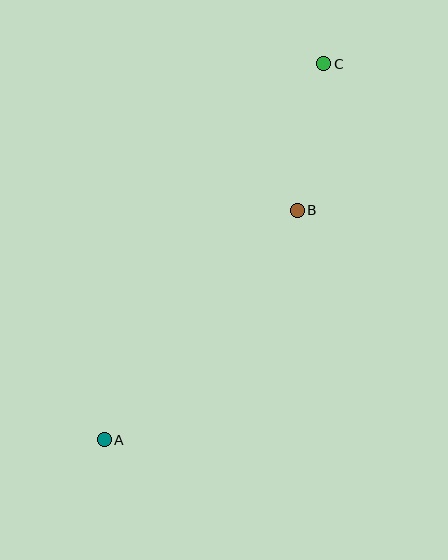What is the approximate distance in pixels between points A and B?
The distance between A and B is approximately 300 pixels.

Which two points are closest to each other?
Points B and C are closest to each other.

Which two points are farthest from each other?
Points A and C are farthest from each other.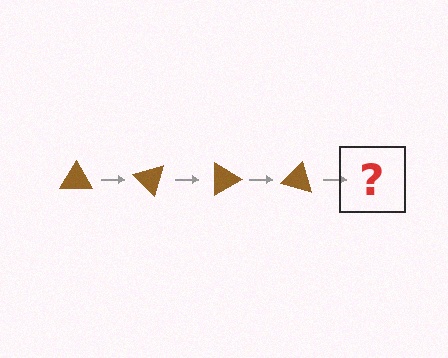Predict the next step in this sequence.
The next step is a brown triangle rotated 180 degrees.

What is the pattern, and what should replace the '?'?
The pattern is that the triangle rotates 45 degrees each step. The '?' should be a brown triangle rotated 180 degrees.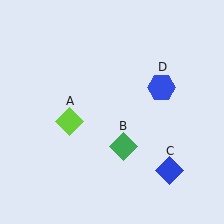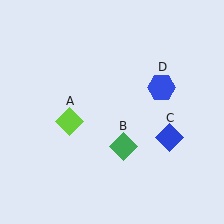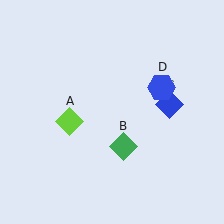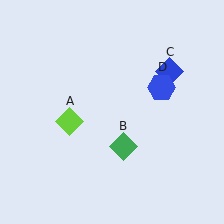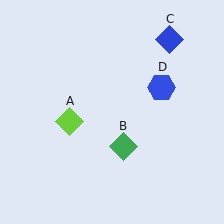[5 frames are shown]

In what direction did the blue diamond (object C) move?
The blue diamond (object C) moved up.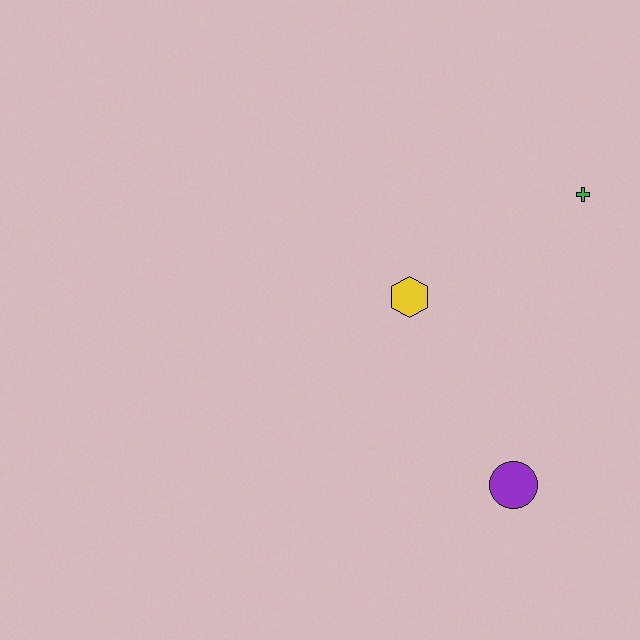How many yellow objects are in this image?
There is 1 yellow object.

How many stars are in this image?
There are no stars.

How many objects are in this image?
There are 3 objects.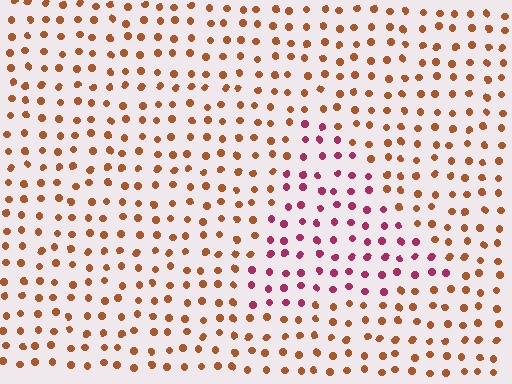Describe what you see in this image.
The image is filled with small brown elements in a uniform arrangement. A triangle-shaped region is visible where the elements are tinted to a slightly different hue, forming a subtle color boundary.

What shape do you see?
I see a triangle.